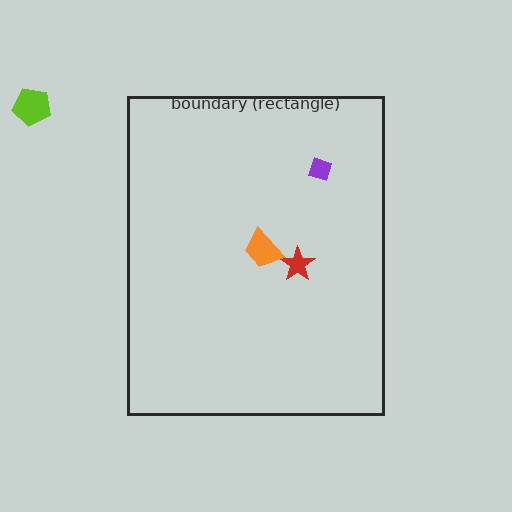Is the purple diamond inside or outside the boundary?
Inside.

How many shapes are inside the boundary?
3 inside, 1 outside.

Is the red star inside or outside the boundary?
Inside.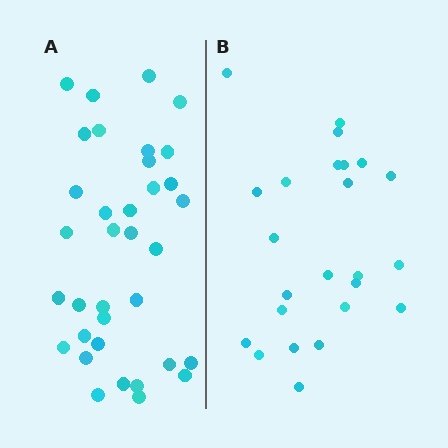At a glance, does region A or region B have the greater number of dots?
Region A (the left region) has more dots.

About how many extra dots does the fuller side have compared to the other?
Region A has roughly 12 or so more dots than region B.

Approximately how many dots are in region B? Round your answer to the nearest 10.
About 20 dots. (The exact count is 24, which rounds to 20.)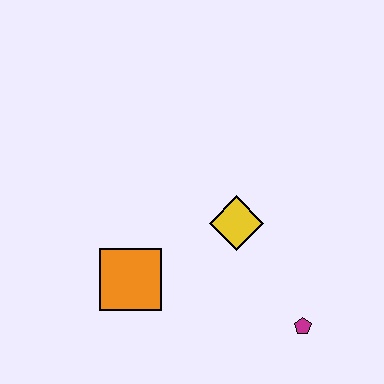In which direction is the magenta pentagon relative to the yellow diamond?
The magenta pentagon is below the yellow diamond.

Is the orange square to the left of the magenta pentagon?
Yes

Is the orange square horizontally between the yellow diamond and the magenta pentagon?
No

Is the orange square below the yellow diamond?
Yes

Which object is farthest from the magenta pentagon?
The orange square is farthest from the magenta pentagon.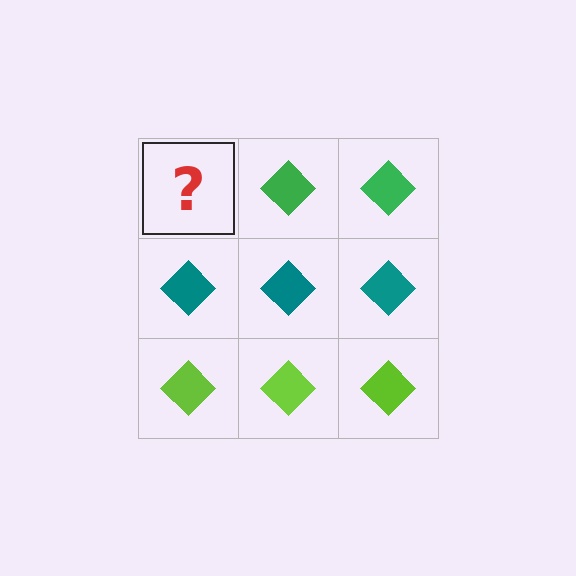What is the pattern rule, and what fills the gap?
The rule is that each row has a consistent color. The gap should be filled with a green diamond.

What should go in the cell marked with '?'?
The missing cell should contain a green diamond.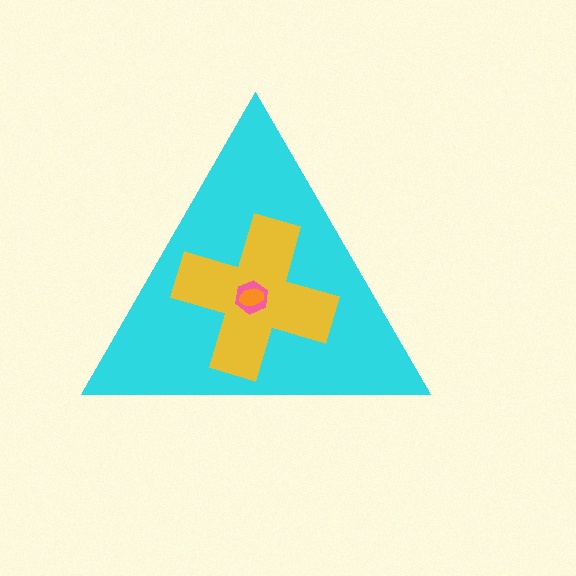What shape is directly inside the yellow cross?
The pink hexagon.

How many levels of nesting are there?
4.